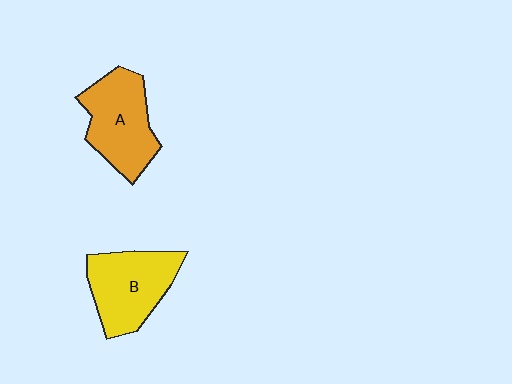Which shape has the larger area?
Shape A (orange).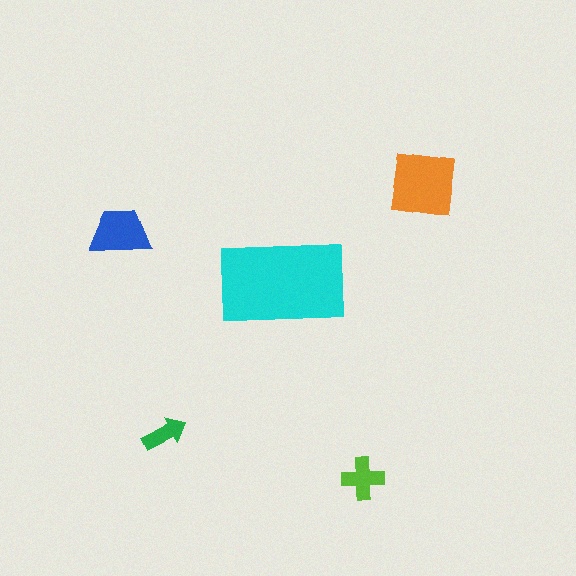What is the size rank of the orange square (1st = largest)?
2nd.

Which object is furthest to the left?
The blue trapezoid is leftmost.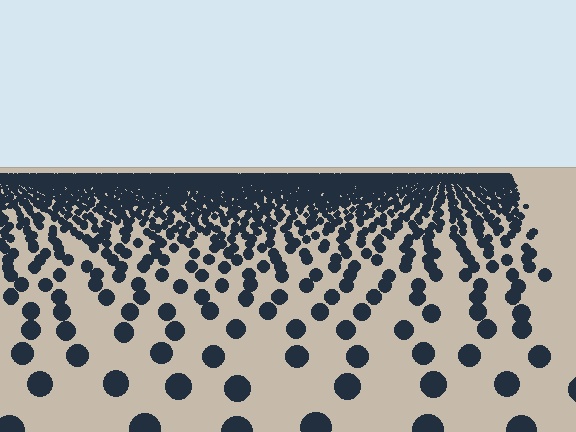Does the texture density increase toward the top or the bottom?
Density increases toward the top.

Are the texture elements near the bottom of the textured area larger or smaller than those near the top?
Larger. Near the bottom, elements are closer to the viewer and appear at a bigger on-screen size.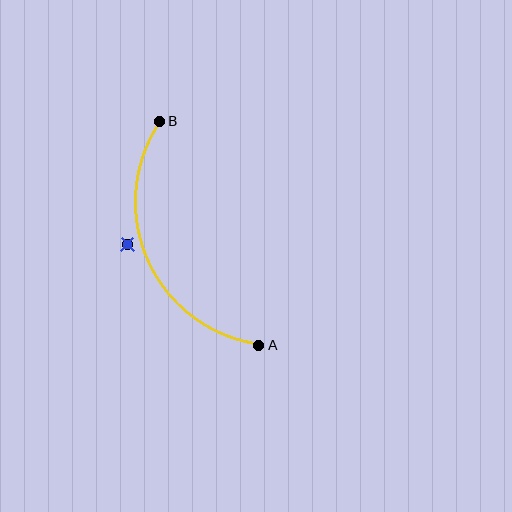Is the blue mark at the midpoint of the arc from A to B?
No — the blue mark does not lie on the arc at all. It sits slightly outside the curve.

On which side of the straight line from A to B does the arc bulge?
The arc bulges to the left of the straight line connecting A and B.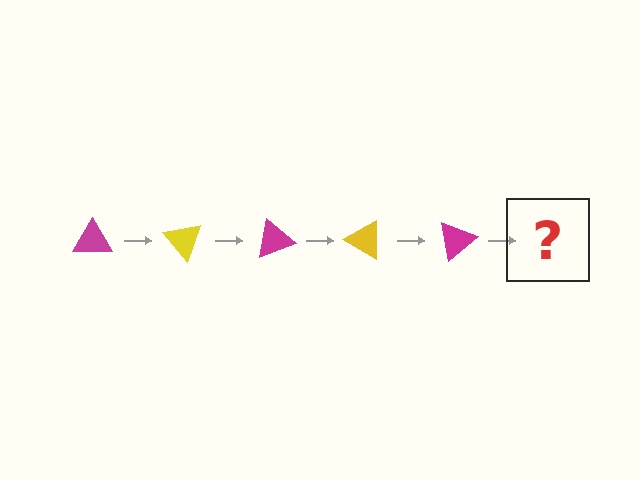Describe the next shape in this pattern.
It should be a yellow triangle, rotated 250 degrees from the start.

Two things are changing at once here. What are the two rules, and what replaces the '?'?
The two rules are that it rotates 50 degrees each step and the color cycles through magenta and yellow. The '?' should be a yellow triangle, rotated 250 degrees from the start.